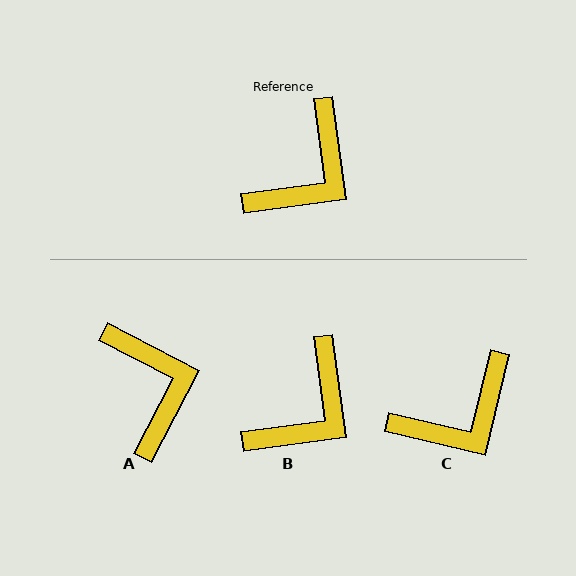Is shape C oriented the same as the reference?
No, it is off by about 21 degrees.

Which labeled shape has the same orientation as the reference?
B.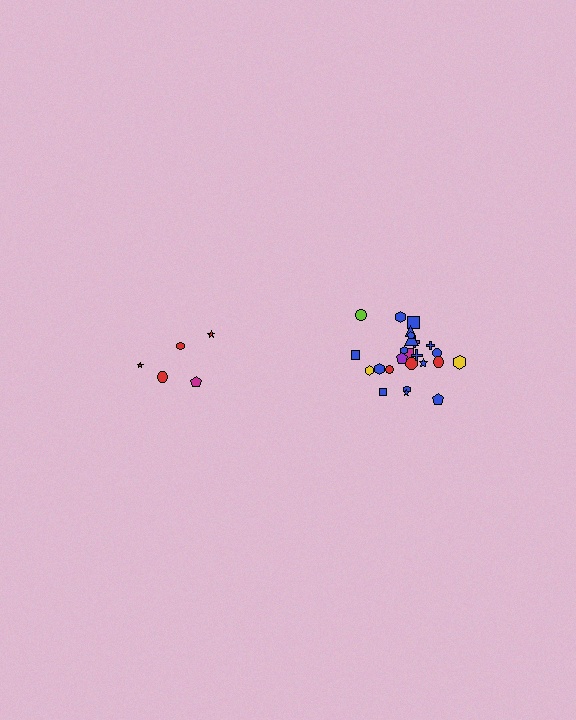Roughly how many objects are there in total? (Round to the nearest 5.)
Roughly 30 objects in total.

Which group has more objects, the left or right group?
The right group.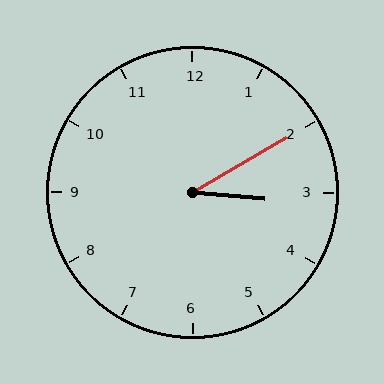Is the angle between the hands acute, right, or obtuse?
It is acute.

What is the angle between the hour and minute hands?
Approximately 35 degrees.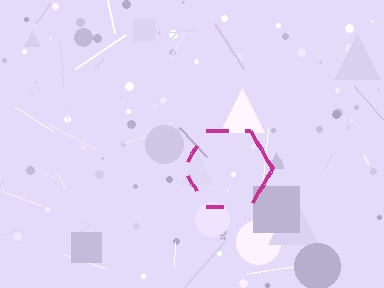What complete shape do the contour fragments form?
The contour fragments form a hexagon.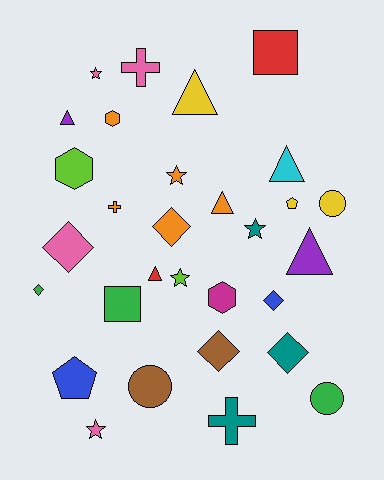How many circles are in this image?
There are 3 circles.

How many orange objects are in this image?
There are 5 orange objects.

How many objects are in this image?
There are 30 objects.